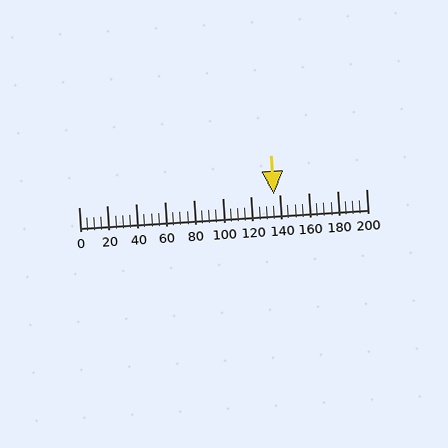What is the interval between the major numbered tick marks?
The major tick marks are spaced 20 units apart.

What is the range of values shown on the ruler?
The ruler shows values from 0 to 200.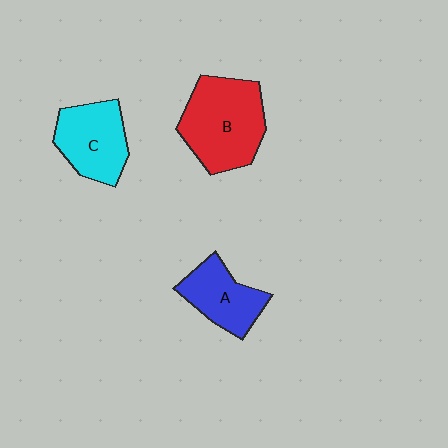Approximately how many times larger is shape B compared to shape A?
Approximately 1.6 times.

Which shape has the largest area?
Shape B (red).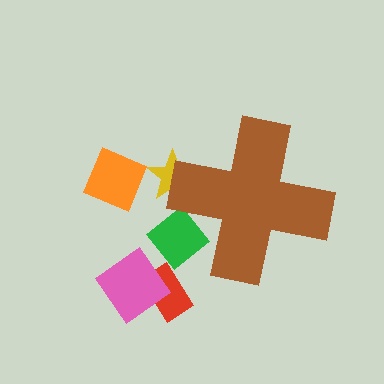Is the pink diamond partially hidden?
No, the pink diamond is fully visible.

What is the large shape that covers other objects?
A brown cross.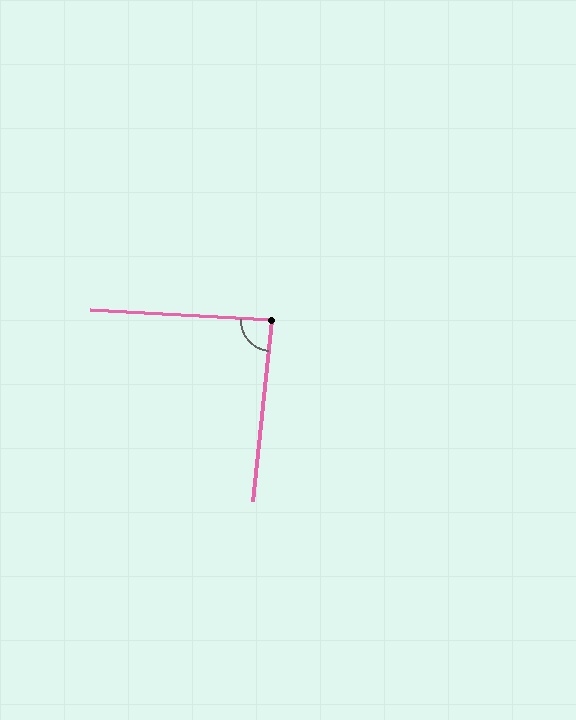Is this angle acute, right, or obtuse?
It is approximately a right angle.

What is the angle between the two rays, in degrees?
Approximately 87 degrees.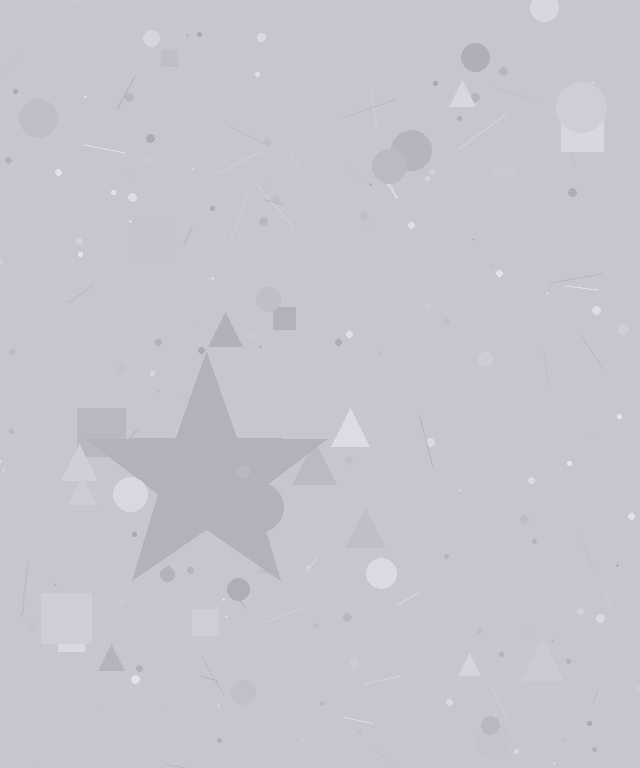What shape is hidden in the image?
A star is hidden in the image.